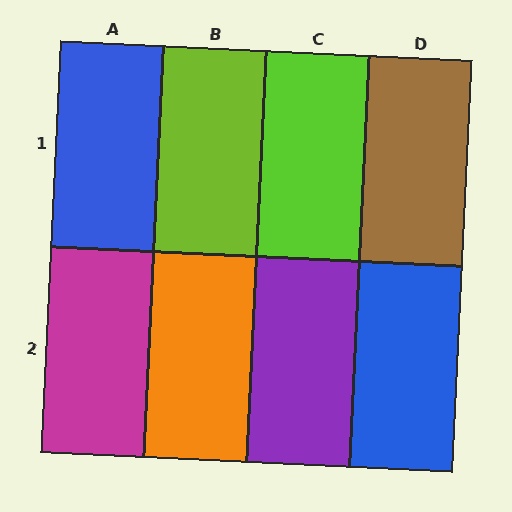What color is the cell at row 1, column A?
Blue.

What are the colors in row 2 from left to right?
Magenta, orange, purple, blue.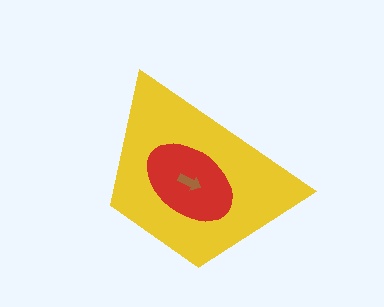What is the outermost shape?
The yellow trapezoid.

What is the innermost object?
The brown arrow.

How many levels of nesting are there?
3.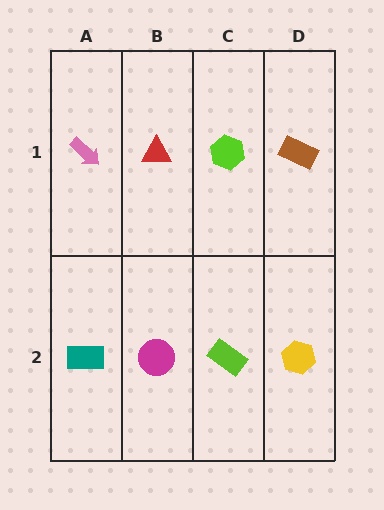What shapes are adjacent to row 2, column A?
A pink arrow (row 1, column A), a magenta circle (row 2, column B).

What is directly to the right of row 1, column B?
A lime hexagon.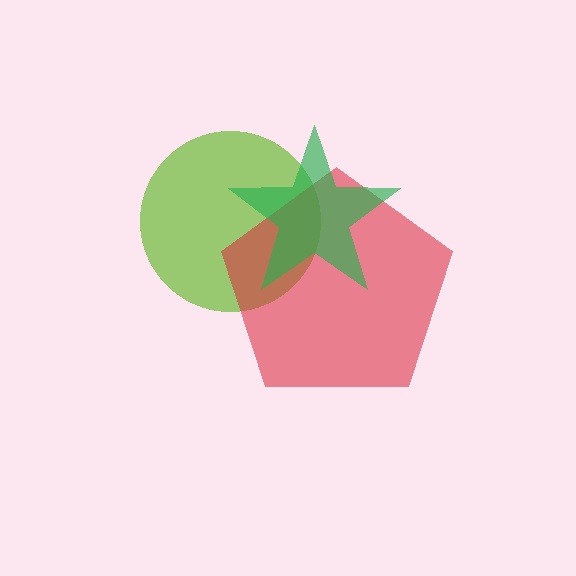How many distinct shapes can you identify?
There are 3 distinct shapes: a lime circle, a red pentagon, a green star.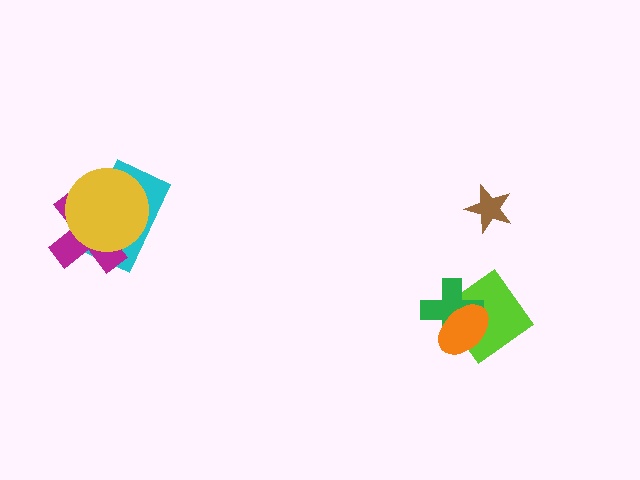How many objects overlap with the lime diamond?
2 objects overlap with the lime diamond.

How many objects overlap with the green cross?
2 objects overlap with the green cross.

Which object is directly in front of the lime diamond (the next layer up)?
The green cross is directly in front of the lime diamond.